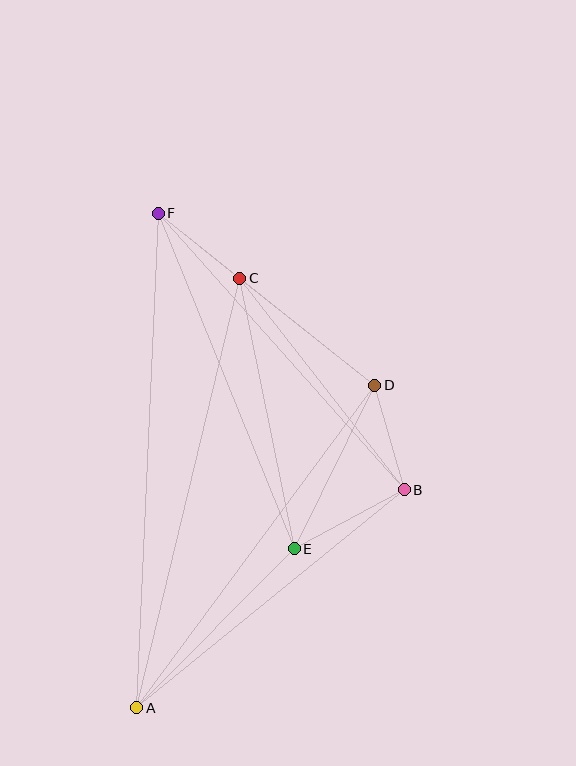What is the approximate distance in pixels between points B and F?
The distance between B and F is approximately 370 pixels.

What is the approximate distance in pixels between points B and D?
The distance between B and D is approximately 109 pixels.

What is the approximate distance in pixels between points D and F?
The distance between D and F is approximately 276 pixels.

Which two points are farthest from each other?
Points A and F are farthest from each other.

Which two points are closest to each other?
Points C and F are closest to each other.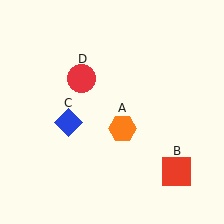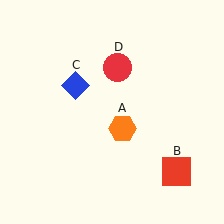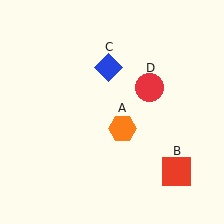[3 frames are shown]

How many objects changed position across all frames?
2 objects changed position: blue diamond (object C), red circle (object D).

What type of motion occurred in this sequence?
The blue diamond (object C), red circle (object D) rotated clockwise around the center of the scene.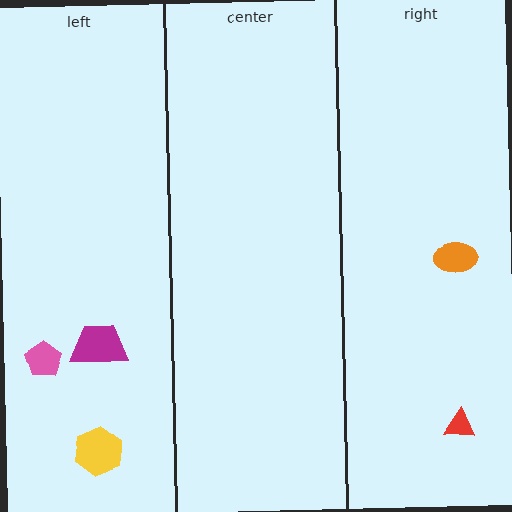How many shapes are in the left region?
3.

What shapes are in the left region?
The magenta trapezoid, the pink pentagon, the yellow hexagon.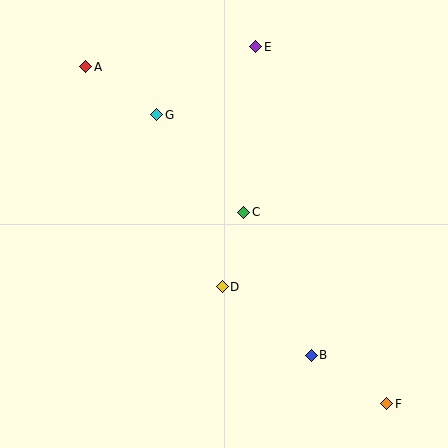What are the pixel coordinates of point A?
Point A is at (86, 67).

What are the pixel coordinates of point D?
Point D is at (222, 287).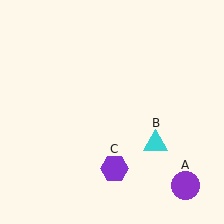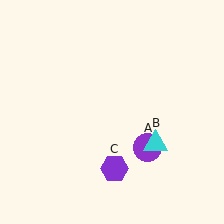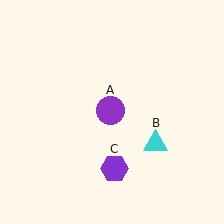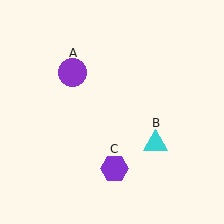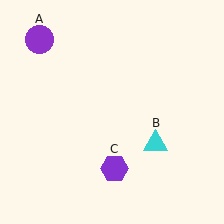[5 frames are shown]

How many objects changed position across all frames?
1 object changed position: purple circle (object A).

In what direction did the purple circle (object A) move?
The purple circle (object A) moved up and to the left.